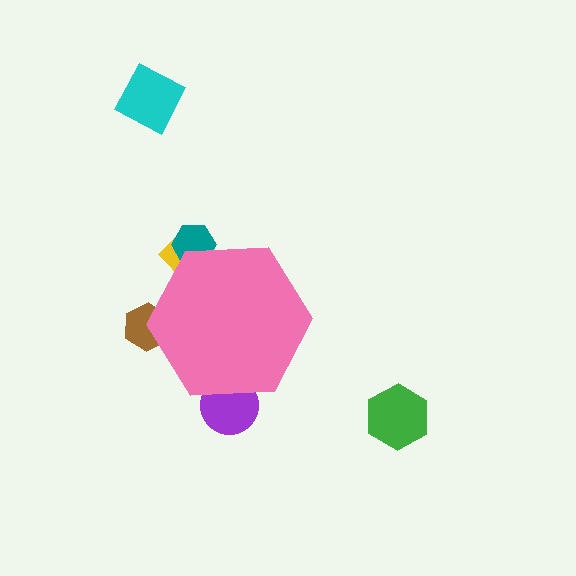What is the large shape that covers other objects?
A pink hexagon.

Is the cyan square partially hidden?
No, the cyan square is fully visible.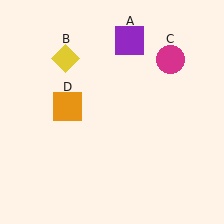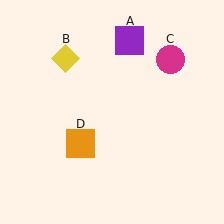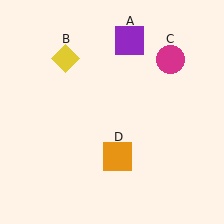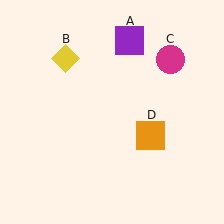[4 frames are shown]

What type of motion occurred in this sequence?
The orange square (object D) rotated counterclockwise around the center of the scene.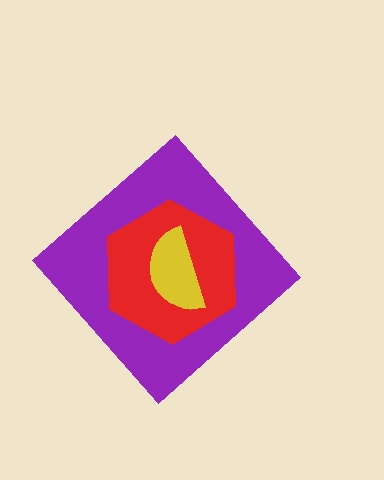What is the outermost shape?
The purple diamond.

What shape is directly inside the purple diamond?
The red hexagon.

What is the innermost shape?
The yellow semicircle.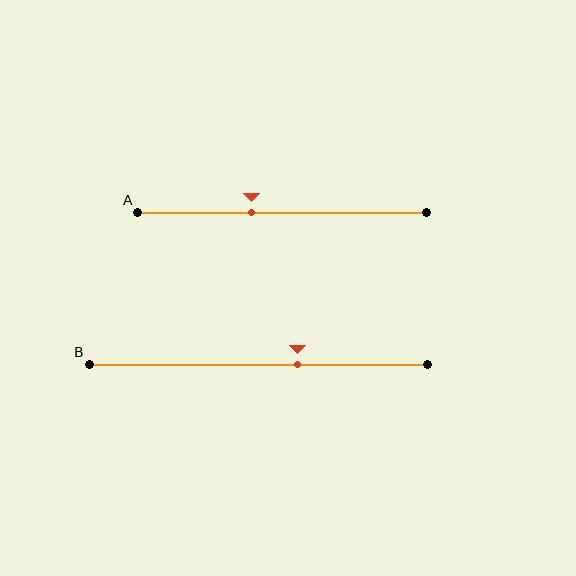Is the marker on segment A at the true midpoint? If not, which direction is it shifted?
No, the marker on segment A is shifted to the left by about 11% of the segment length.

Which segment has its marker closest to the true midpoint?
Segment A has its marker closest to the true midpoint.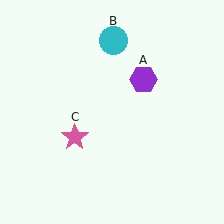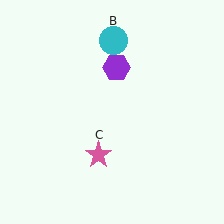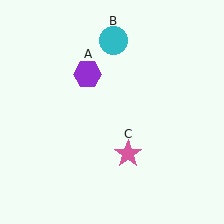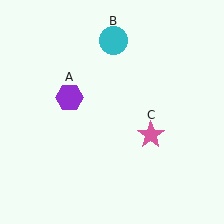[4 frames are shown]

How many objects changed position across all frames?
2 objects changed position: purple hexagon (object A), pink star (object C).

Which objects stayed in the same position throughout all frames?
Cyan circle (object B) remained stationary.